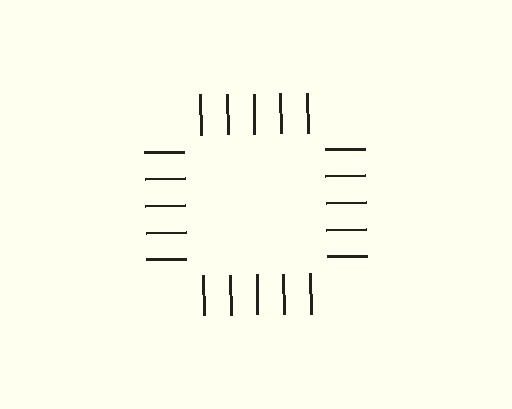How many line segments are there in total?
20 — 5 along each of the 4 edges.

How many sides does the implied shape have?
4 sides — the line-ends trace a square.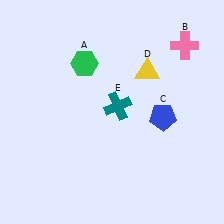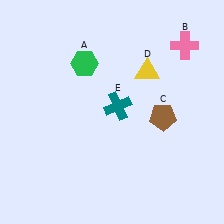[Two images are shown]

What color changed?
The pentagon (C) changed from blue in Image 1 to brown in Image 2.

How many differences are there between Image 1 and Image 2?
There is 1 difference between the two images.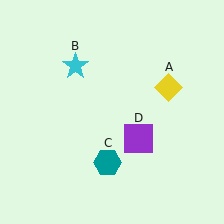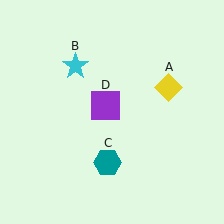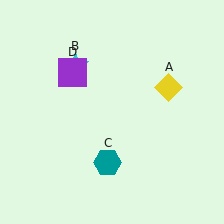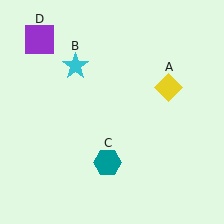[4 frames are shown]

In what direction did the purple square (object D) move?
The purple square (object D) moved up and to the left.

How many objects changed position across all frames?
1 object changed position: purple square (object D).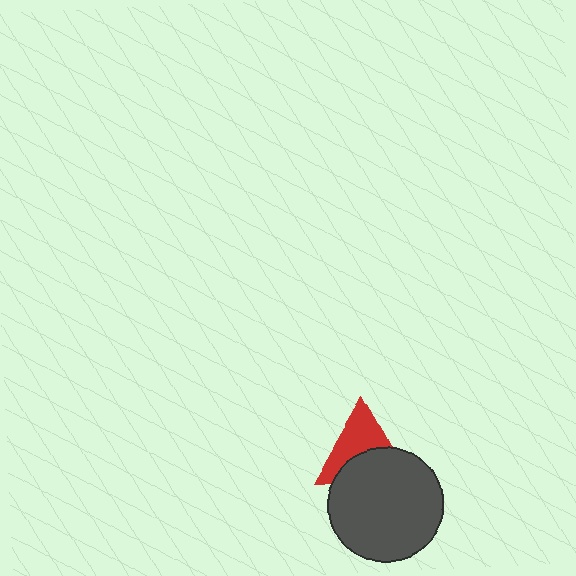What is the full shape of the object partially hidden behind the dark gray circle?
The partially hidden object is a red triangle.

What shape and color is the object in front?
The object in front is a dark gray circle.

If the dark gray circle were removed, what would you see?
You would see the complete red triangle.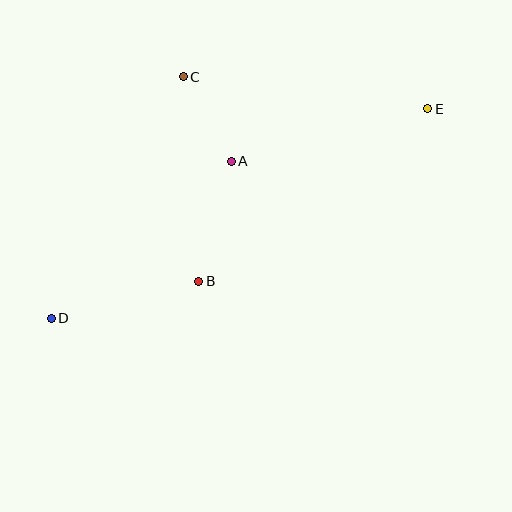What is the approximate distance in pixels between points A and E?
The distance between A and E is approximately 203 pixels.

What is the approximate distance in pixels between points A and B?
The distance between A and B is approximately 124 pixels.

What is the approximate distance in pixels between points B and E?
The distance between B and E is approximately 287 pixels.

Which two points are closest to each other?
Points A and C are closest to each other.